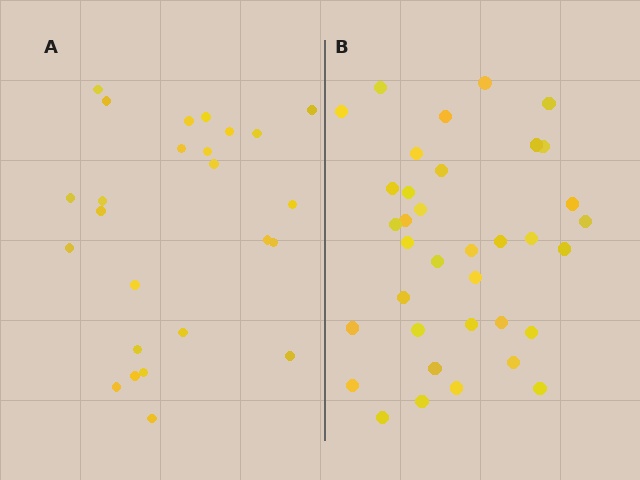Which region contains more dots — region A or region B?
Region B (the right region) has more dots.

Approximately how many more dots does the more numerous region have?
Region B has roughly 12 or so more dots than region A.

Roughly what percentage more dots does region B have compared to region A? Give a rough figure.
About 45% more.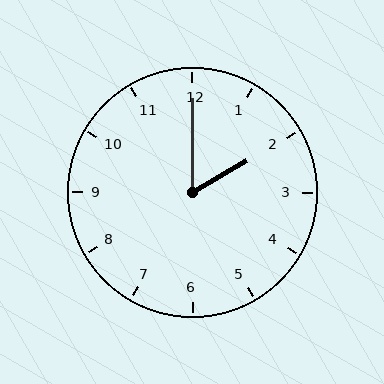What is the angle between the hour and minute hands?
Approximately 60 degrees.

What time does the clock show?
2:00.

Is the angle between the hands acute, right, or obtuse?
It is acute.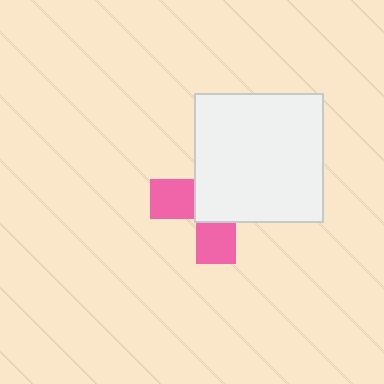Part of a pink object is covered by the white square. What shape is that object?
It is a cross.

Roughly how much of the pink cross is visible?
A small part of it is visible (roughly 38%).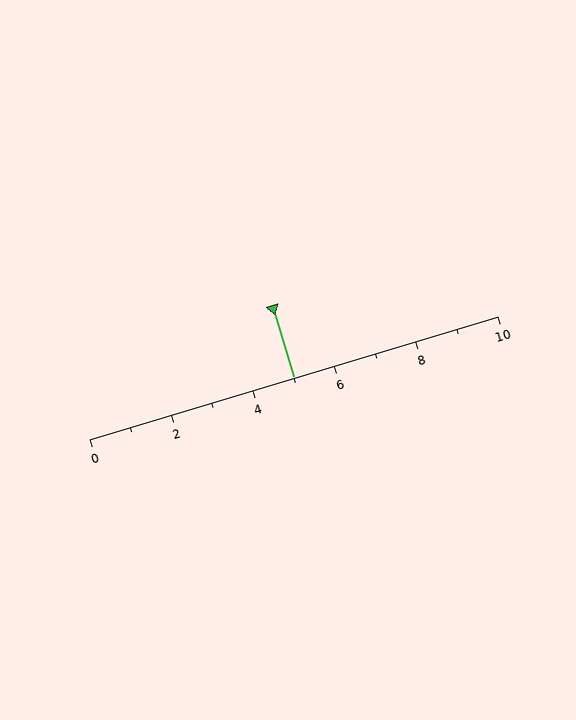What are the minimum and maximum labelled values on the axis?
The axis runs from 0 to 10.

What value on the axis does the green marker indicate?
The marker indicates approximately 5.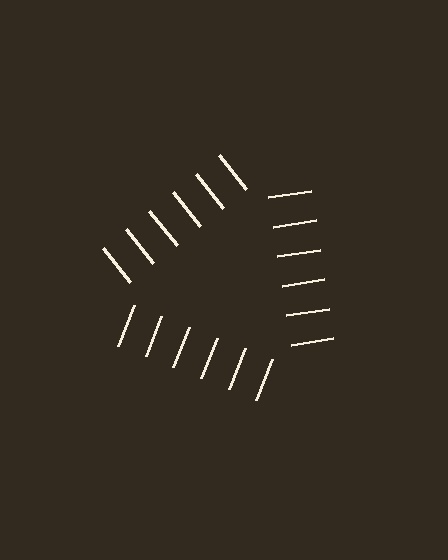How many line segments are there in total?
18 — 6 along each of the 3 edges.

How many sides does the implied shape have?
3 sides — the line-ends trace a triangle.